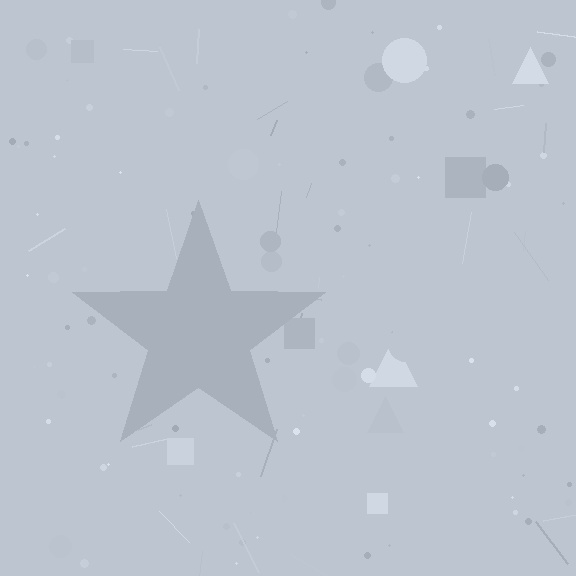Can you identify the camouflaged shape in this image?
The camouflaged shape is a star.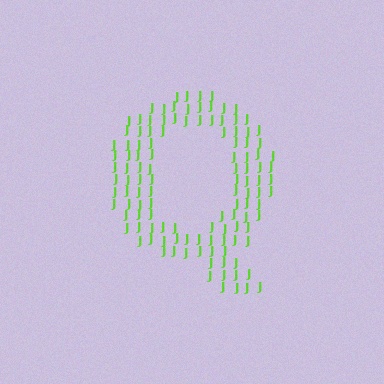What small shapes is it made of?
It is made of small letter J's.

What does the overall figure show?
The overall figure shows the letter Q.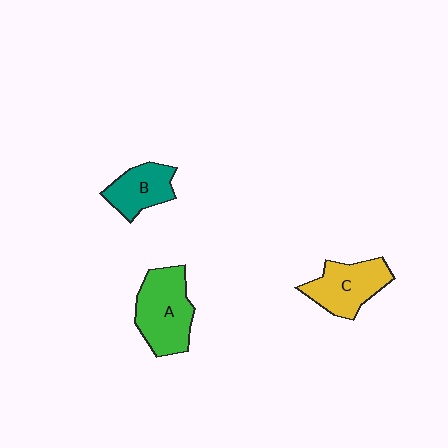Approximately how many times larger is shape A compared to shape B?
Approximately 1.5 times.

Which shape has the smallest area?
Shape B (teal).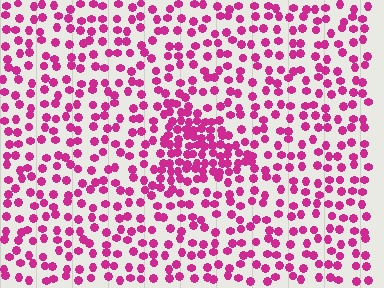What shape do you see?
I see a triangle.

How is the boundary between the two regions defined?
The boundary is defined by a change in element density (approximately 2.2x ratio). All elements are the same color, size, and shape.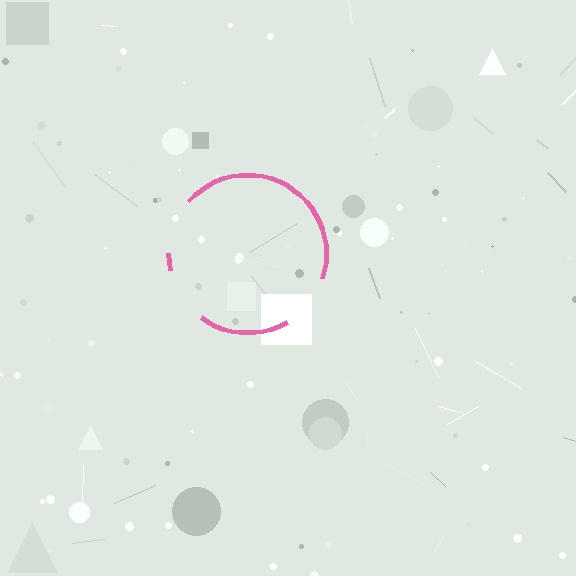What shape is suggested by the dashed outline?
The dashed outline suggests a circle.